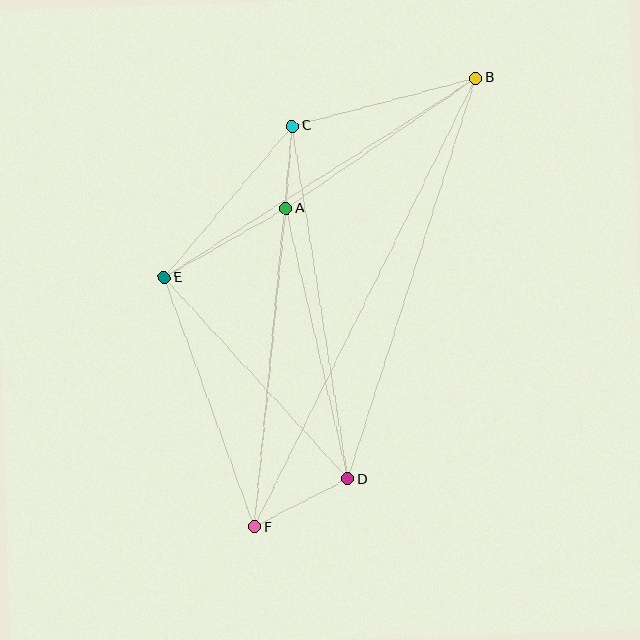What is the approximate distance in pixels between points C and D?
The distance between C and D is approximately 358 pixels.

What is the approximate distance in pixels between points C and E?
The distance between C and E is approximately 198 pixels.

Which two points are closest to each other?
Points A and C are closest to each other.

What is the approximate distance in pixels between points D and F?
The distance between D and F is approximately 105 pixels.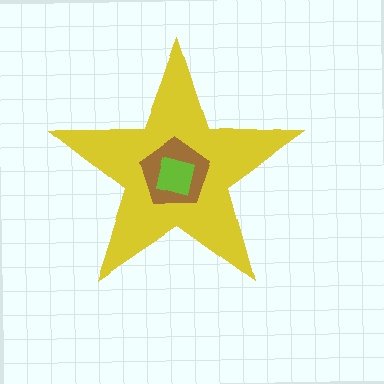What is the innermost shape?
The lime square.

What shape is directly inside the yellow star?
The brown pentagon.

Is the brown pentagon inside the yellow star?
Yes.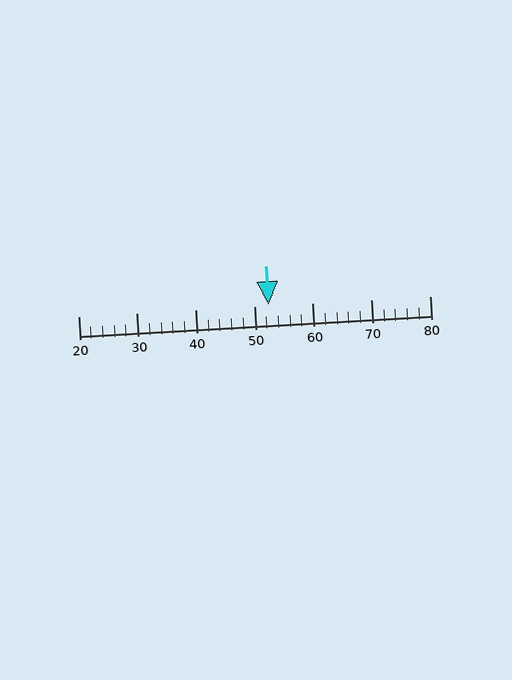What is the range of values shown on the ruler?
The ruler shows values from 20 to 80.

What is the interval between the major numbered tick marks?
The major tick marks are spaced 10 units apart.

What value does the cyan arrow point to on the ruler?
The cyan arrow points to approximately 52.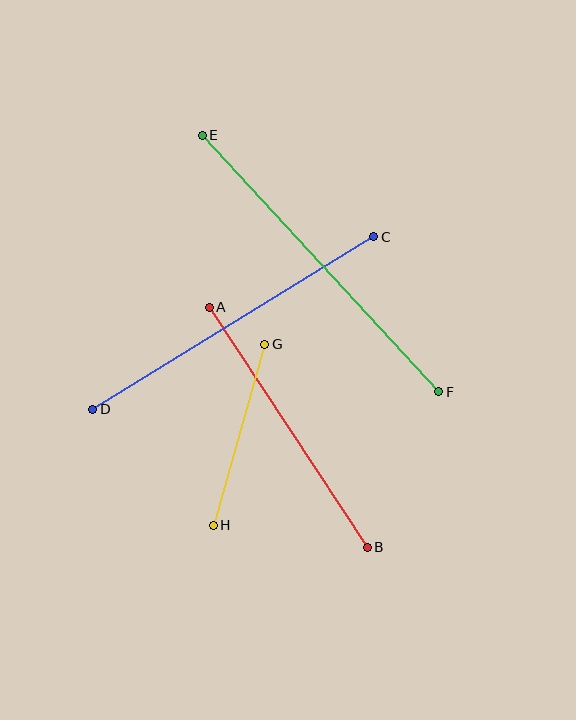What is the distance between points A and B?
The distance is approximately 287 pixels.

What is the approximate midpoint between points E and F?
The midpoint is at approximately (321, 264) pixels.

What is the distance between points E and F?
The distance is approximately 349 pixels.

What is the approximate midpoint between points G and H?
The midpoint is at approximately (239, 435) pixels.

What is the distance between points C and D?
The distance is approximately 330 pixels.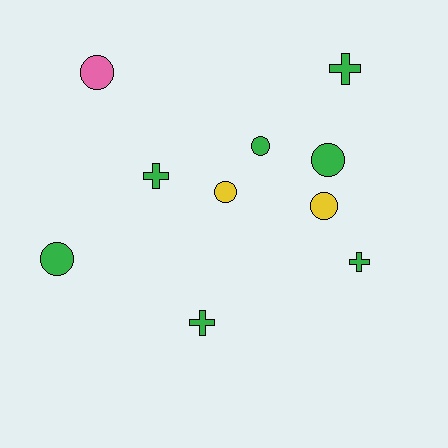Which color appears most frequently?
Green, with 7 objects.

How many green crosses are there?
There are 4 green crosses.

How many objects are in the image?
There are 10 objects.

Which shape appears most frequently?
Circle, with 6 objects.